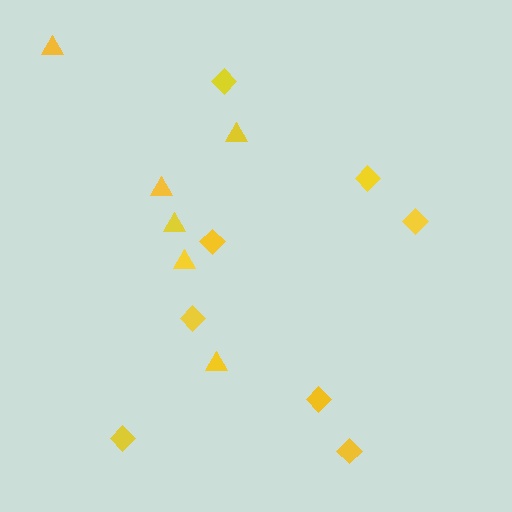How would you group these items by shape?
There are 2 groups: one group of diamonds (8) and one group of triangles (6).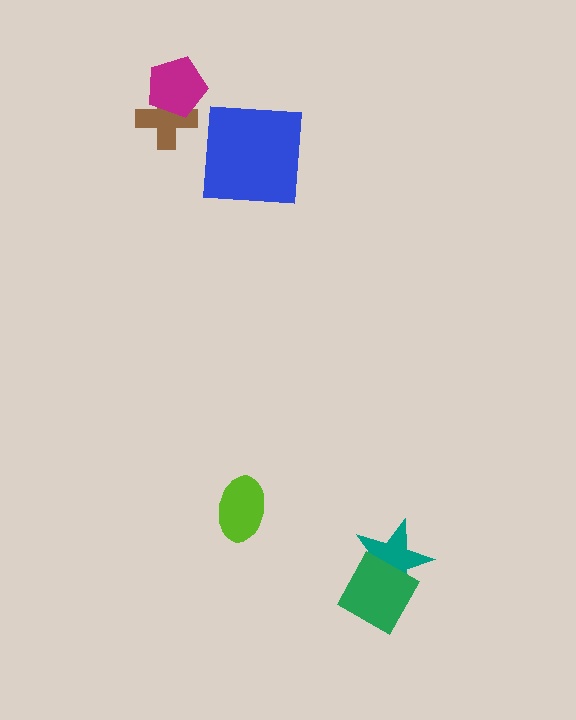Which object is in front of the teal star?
The green square is in front of the teal star.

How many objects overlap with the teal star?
1 object overlaps with the teal star.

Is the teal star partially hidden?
Yes, it is partially covered by another shape.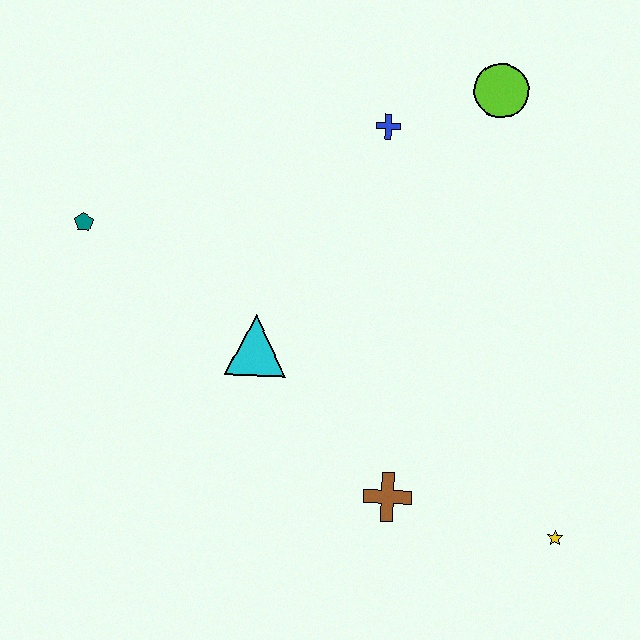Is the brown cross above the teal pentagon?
No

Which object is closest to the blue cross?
The lime circle is closest to the blue cross.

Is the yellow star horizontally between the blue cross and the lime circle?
No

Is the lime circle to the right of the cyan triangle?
Yes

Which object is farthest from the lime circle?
The yellow star is farthest from the lime circle.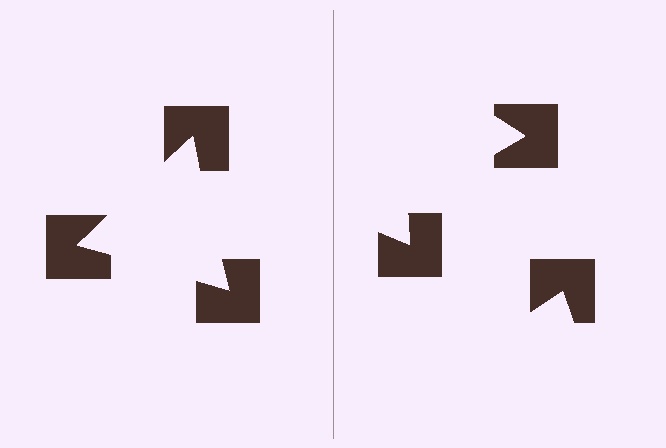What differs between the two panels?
The notched squares are positioned identically on both sides; only the wedge orientations differ. On the left they align to a triangle; on the right they are misaligned.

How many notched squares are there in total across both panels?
6 — 3 on each side.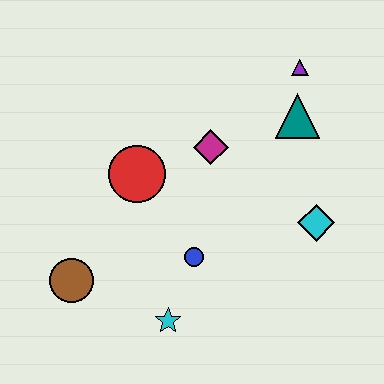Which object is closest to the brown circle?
The cyan star is closest to the brown circle.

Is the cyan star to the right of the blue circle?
No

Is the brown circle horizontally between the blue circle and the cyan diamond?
No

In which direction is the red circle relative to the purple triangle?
The red circle is to the left of the purple triangle.